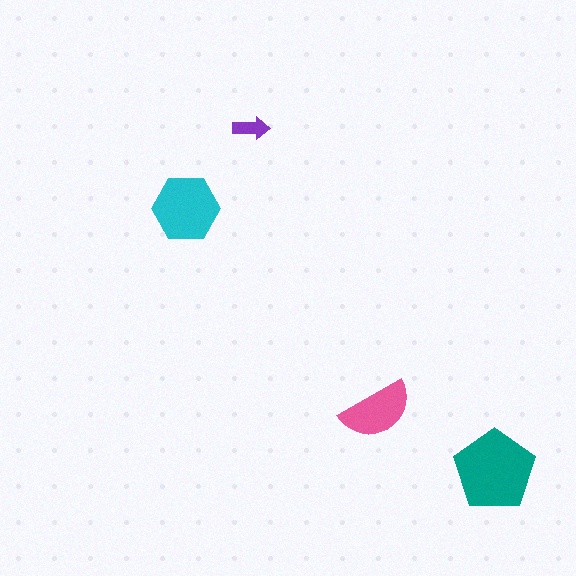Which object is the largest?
The teal pentagon.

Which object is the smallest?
The purple arrow.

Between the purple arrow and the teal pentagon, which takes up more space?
The teal pentagon.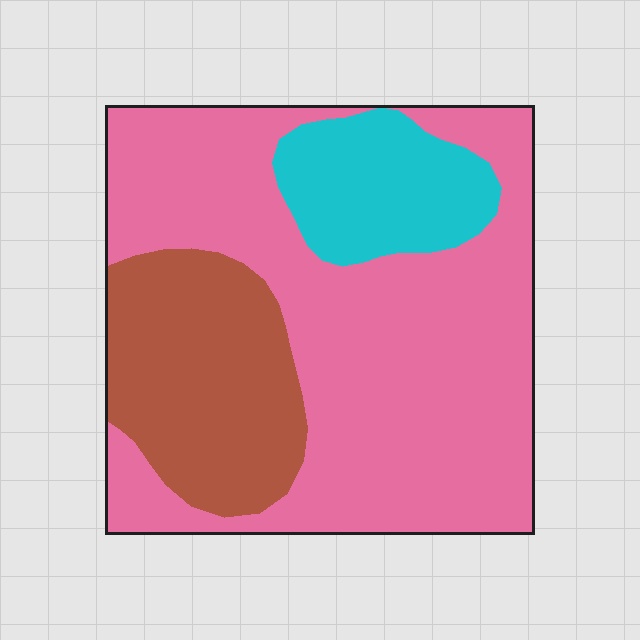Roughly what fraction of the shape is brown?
Brown takes up about one quarter (1/4) of the shape.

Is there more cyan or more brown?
Brown.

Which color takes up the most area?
Pink, at roughly 65%.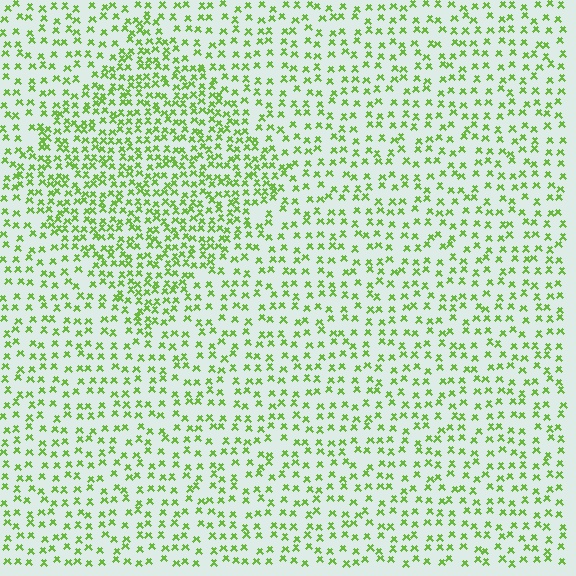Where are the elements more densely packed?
The elements are more densely packed inside the diamond boundary.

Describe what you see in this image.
The image contains small lime elements arranged at two different densities. A diamond-shaped region is visible where the elements are more densely packed than the surrounding area.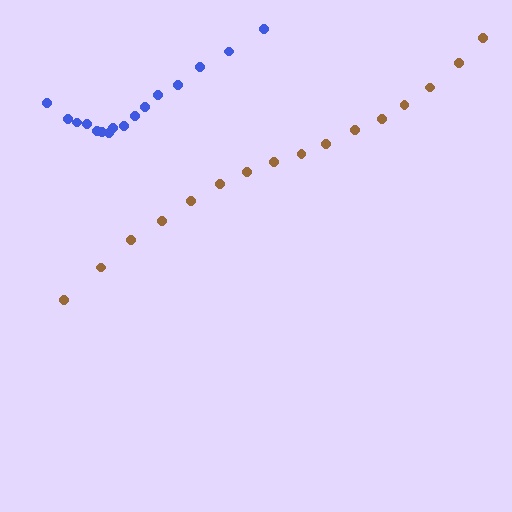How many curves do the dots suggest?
There are 2 distinct paths.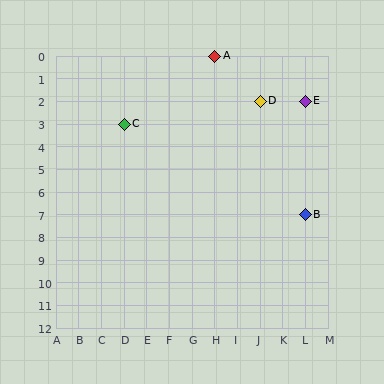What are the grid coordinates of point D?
Point D is at grid coordinates (J, 2).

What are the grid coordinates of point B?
Point B is at grid coordinates (L, 7).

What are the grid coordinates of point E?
Point E is at grid coordinates (L, 2).